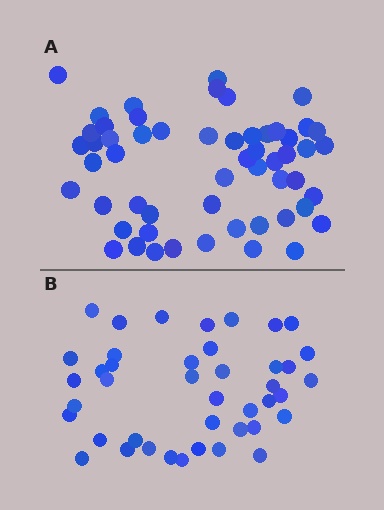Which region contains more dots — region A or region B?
Region A (the top region) has more dots.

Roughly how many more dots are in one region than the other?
Region A has approximately 15 more dots than region B.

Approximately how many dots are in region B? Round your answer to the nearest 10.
About 40 dots. (The exact count is 42, which rounds to 40.)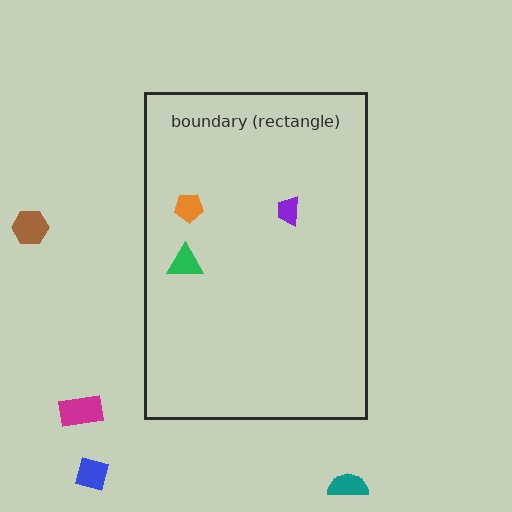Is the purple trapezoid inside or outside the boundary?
Inside.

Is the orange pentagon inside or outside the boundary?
Inside.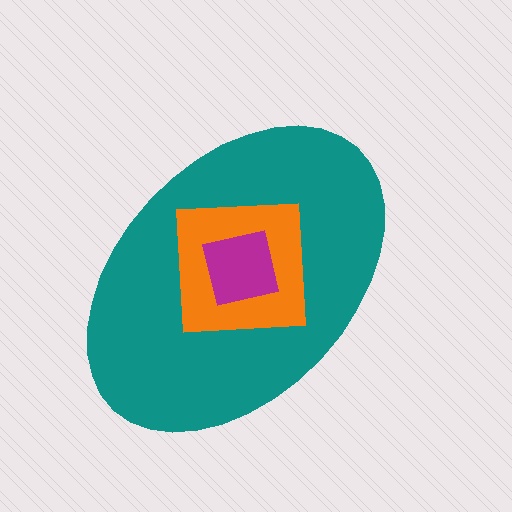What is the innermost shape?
The magenta square.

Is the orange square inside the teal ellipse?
Yes.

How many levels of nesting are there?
3.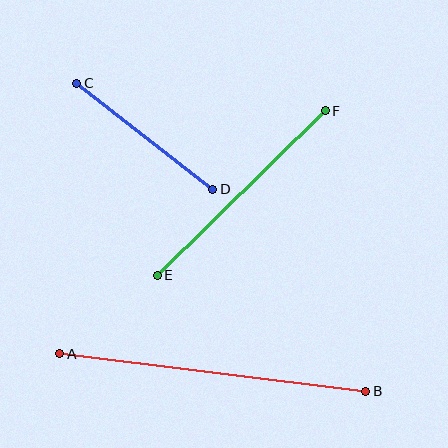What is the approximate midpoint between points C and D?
The midpoint is at approximately (145, 136) pixels.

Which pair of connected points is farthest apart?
Points A and B are farthest apart.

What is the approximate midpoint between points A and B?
The midpoint is at approximately (213, 372) pixels.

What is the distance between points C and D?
The distance is approximately 172 pixels.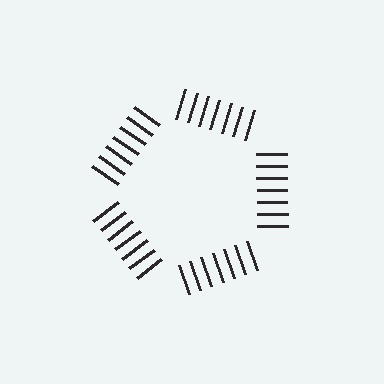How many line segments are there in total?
35 — 7 along each of the 5 edges.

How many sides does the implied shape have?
5 sides — the line-ends trace a pentagon.